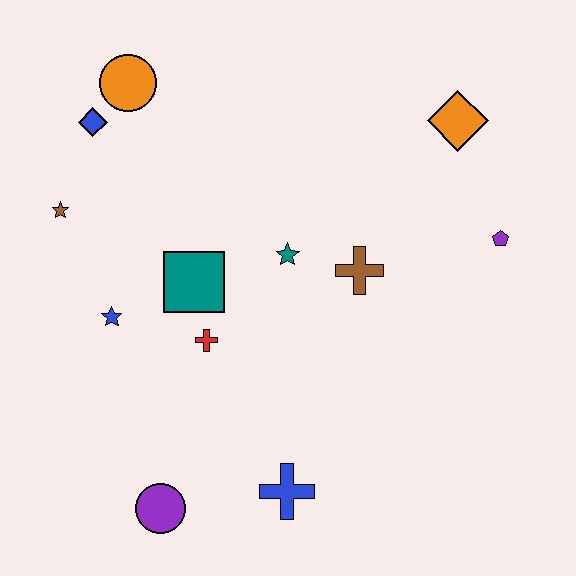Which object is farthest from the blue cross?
The orange circle is farthest from the blue cross.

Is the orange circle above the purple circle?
Yes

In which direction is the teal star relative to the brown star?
The teal star is to the right of the brown star.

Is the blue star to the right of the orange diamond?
No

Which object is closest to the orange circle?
The blue diamond is closest to the orange circle.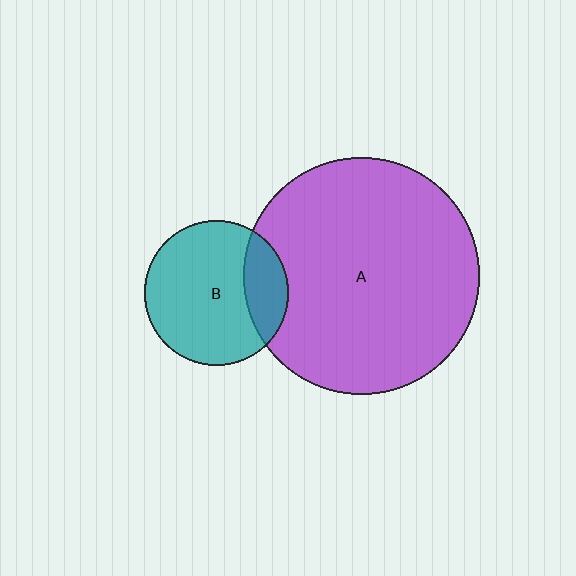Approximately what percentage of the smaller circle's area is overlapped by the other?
Approximately 20%.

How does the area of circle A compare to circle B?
Approximately 2.7 times.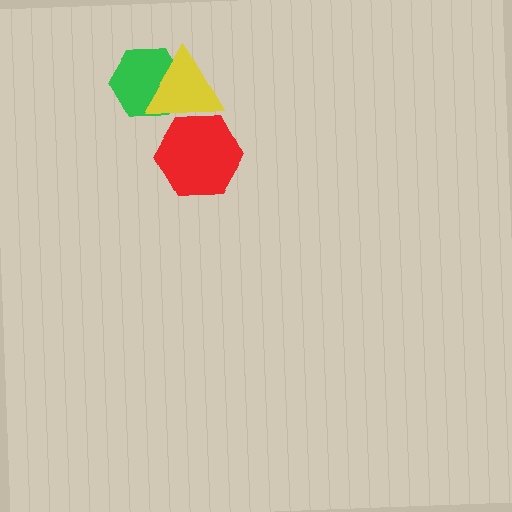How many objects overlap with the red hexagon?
1 object overlaps with the red hexagon.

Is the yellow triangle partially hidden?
Yes, it is partially covered by another shape.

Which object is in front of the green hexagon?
The yellow triangle is in front of the green hexagon.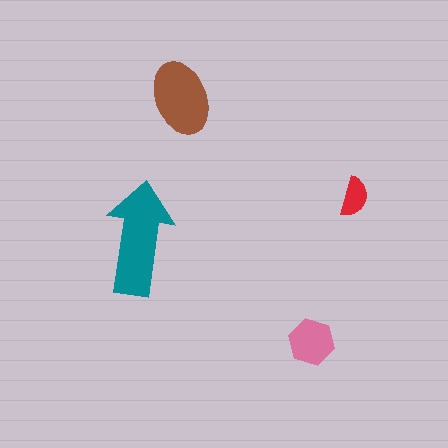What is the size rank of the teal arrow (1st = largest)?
1st.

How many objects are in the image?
There are 4 objects in the image.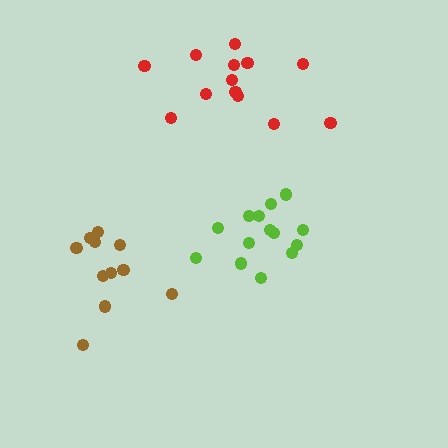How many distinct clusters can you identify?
There are 3 distinct clusters.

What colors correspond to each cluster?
The clusters are colored: lime, brown, red.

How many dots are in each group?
Group 1: 14 dots, Group 2: 11 dots, Group 3: 13 dots (38 total).